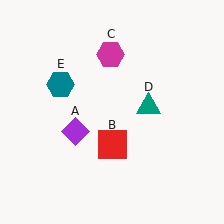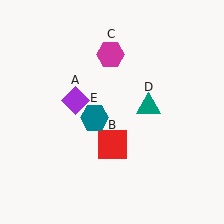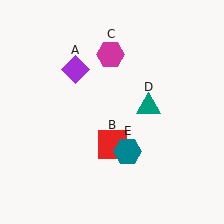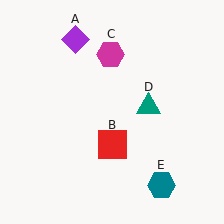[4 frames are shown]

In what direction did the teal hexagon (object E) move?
The teal hexagon (object E) moved down and to the right.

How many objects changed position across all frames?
2 objects changed position: purple diamond (object A), teal hexagon (object E).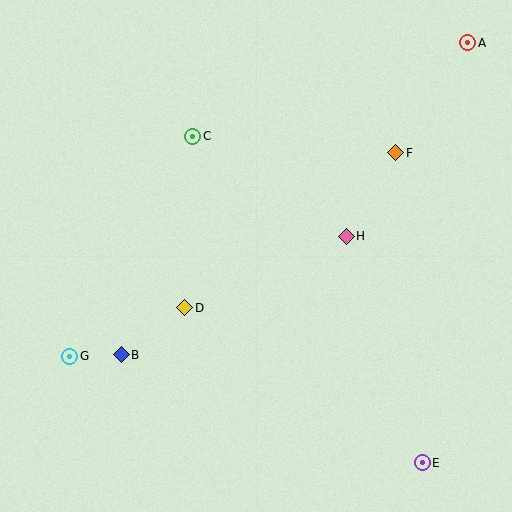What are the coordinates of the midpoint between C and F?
The midpoint between C and F is at (294, 144).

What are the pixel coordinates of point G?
Point G is at (70, 356).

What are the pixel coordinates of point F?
Point F is at (396, 153).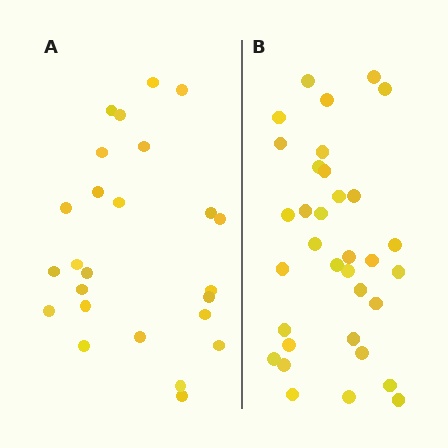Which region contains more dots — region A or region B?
Region B (the right region) has more dots.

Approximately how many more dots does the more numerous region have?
Region B has roughly 8 or so more dots than region A.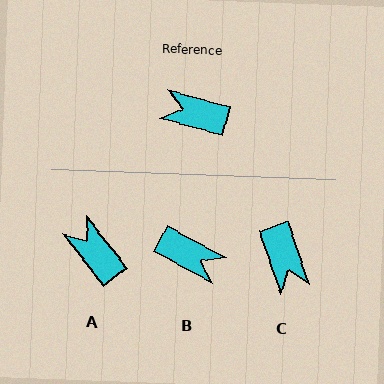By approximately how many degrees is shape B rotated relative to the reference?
Approximately 167 degrees counter-clockwise.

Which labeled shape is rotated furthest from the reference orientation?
B, about 167 degrees away.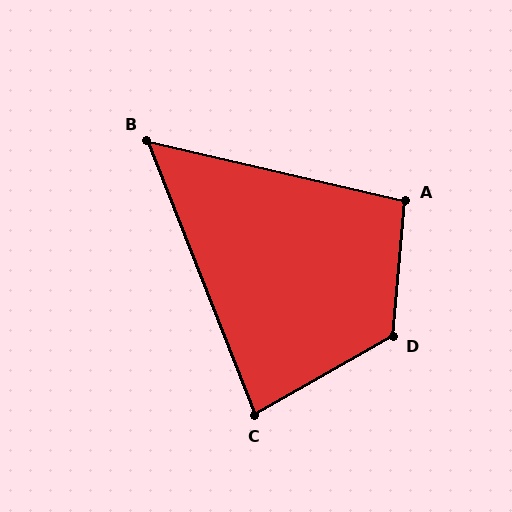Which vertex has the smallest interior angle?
B, at approximately 55 degrees.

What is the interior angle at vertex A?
Approximately 98 degrees (obtuse).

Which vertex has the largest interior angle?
D, at approximately 125 degrees.